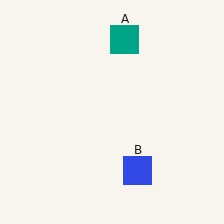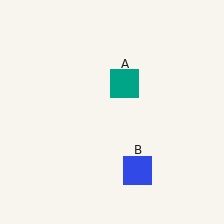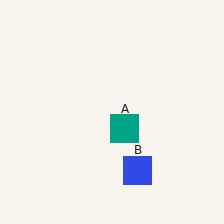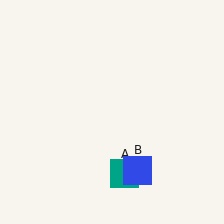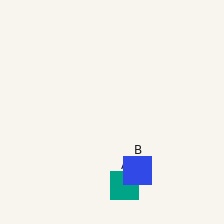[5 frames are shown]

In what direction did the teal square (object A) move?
The teal square (object A) moved down.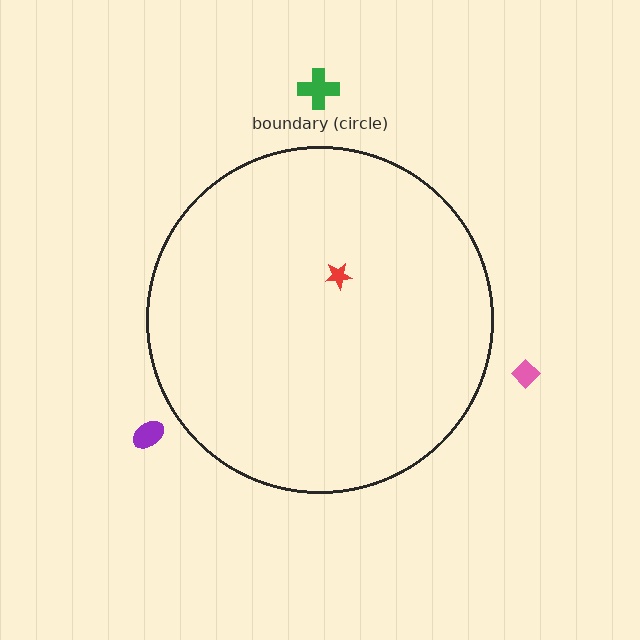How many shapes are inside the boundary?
1 inside, 3 outside.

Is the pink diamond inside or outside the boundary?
Outside.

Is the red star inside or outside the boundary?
Inside.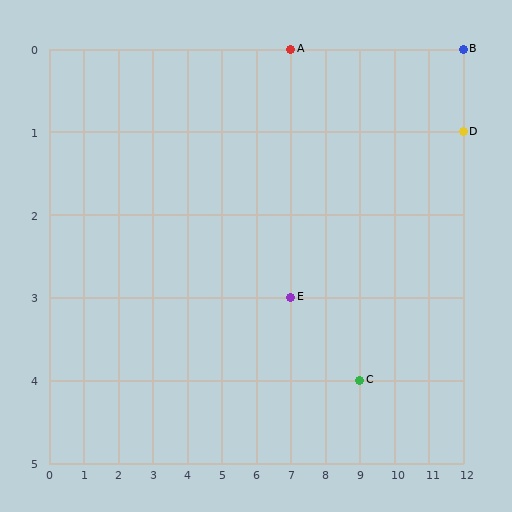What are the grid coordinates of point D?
Point D is at grid coordinates (12, 1).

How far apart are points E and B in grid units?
Points E and B are 5 columns and 3 rows apart (about 5.8 grid units diagonally).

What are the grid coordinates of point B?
Point B is at grid coordinates (12, 0).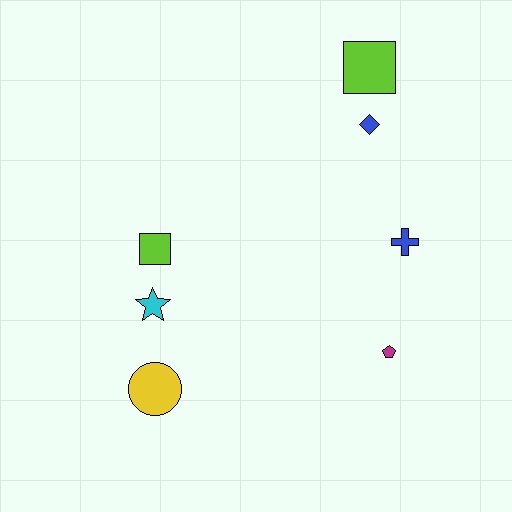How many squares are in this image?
There are 2 squares.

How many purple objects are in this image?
There are no purple objects.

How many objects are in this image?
There are 7 objects.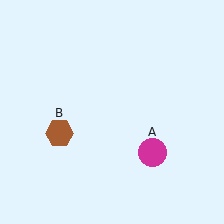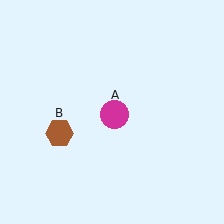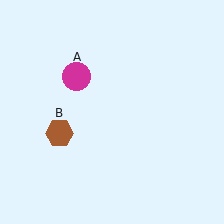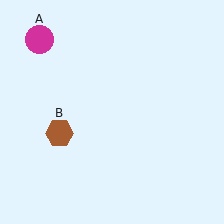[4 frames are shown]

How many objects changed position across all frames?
1 object changed position: magenta circle (object A).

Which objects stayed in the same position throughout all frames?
Brown hexagon (object B) remained stationary.